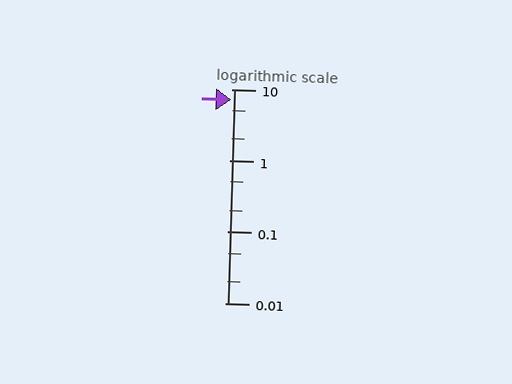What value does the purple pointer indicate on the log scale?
The pointer indicates approximately 7.2.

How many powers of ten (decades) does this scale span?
The scale spans 3 decades, from 0.01 to 10.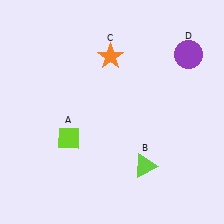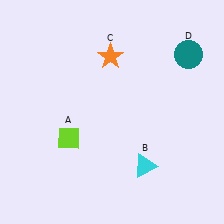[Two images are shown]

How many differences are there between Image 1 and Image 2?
There are 2 differences between the two images.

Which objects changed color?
B changed from lime to cyan. D changed from purple to teal.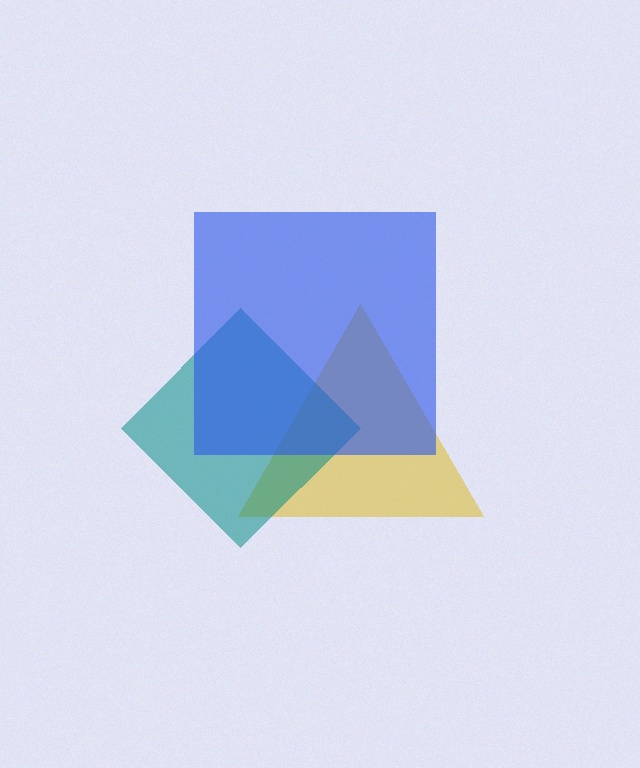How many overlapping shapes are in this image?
There are 3 overlapping shapes in the image.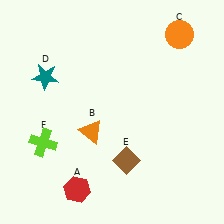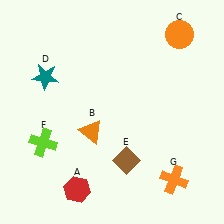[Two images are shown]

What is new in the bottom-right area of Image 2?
An orange cross (G) was added in the bottom-right area of Image 2.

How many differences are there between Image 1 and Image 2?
There is 1 difference between the two images.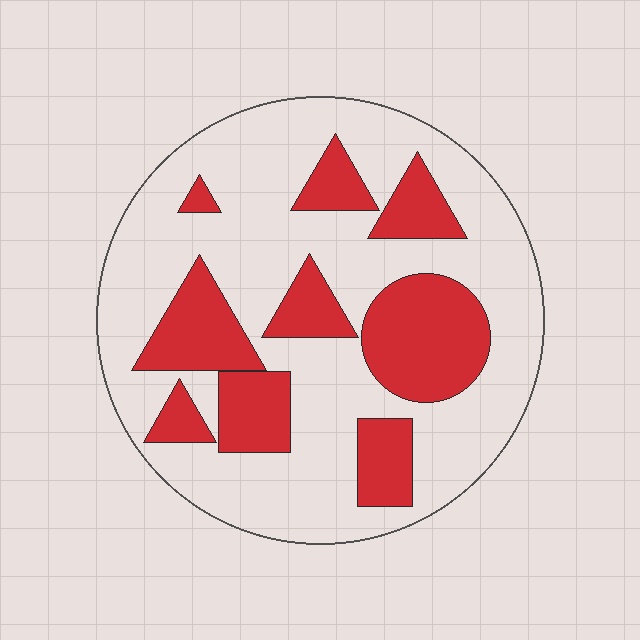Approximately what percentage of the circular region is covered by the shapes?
Approximately 30%.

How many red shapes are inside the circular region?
9.